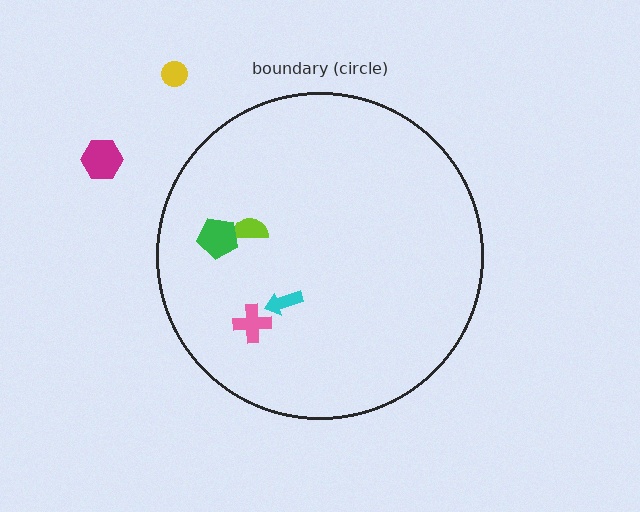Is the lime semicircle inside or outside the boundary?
Inside.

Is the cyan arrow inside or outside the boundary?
Inside.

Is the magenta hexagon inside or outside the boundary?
Outside.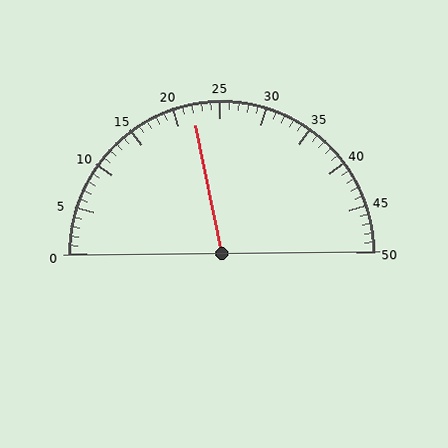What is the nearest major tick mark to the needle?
The nearest major tick mark is 20.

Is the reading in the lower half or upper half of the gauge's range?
The reading is in the lower half of the range (0 to 50).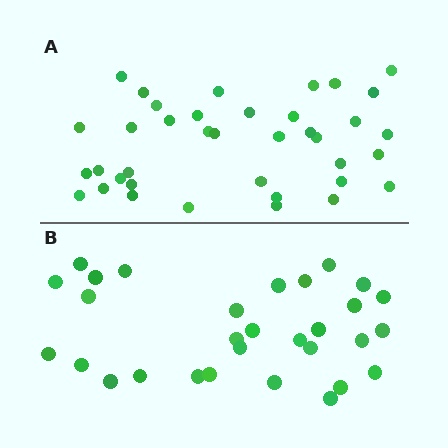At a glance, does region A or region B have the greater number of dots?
Region A (the top region) has more dots.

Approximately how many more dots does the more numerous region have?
Region A has roughly 8 or so more dots than region B.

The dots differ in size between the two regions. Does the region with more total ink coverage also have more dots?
No. Region B has more total ink coverage because its dots are larger, but region A actually contains more individual dots. Total area can be misleading — the number of items is what matters here.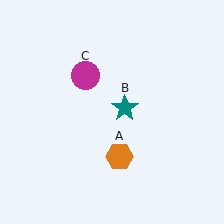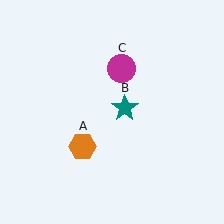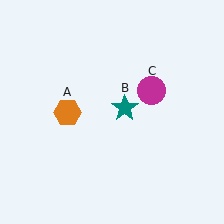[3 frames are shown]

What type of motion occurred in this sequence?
The orange hexagon (object A), magenta circle (object C) rotated clockwise around the center of the scene.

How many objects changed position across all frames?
2 objects changed position: orange hexagon (object A), magenta circle (object C).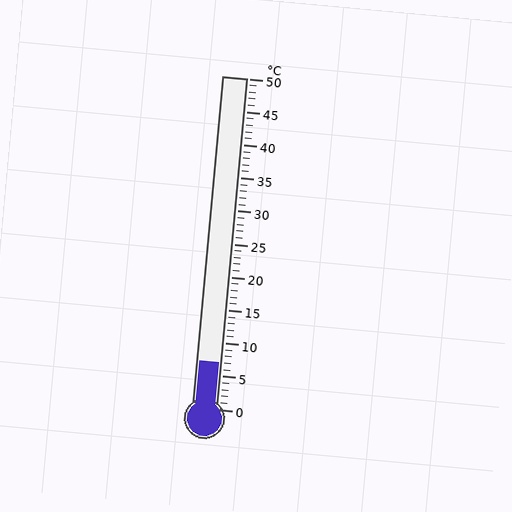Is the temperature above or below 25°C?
The temperature is below 25°C.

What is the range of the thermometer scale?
The thermometer scale ranges from 0°C to 50°C.